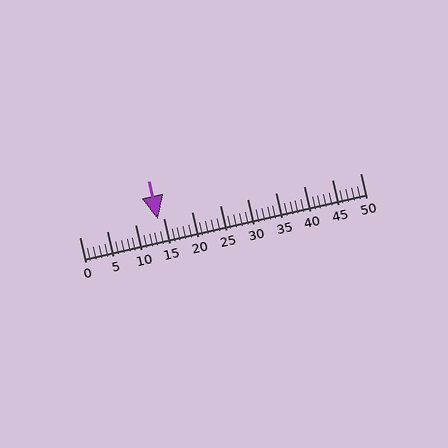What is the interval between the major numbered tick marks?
The major tick marks are spaced 5 units apart.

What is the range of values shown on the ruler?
The ruler shows values from 0 to 50.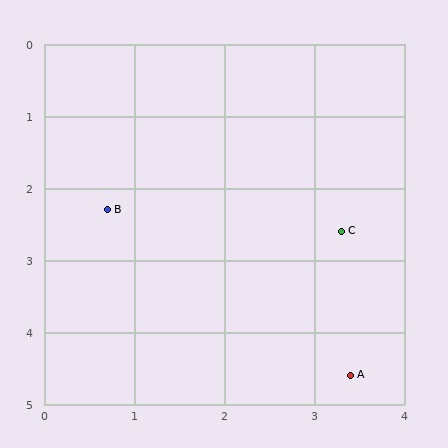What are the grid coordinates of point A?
Point A is at approximately (3.4, 4.6).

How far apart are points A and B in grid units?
Points A and B are about 3.5 grid units apart.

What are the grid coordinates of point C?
Point C is at approximately (3.3, 2.6).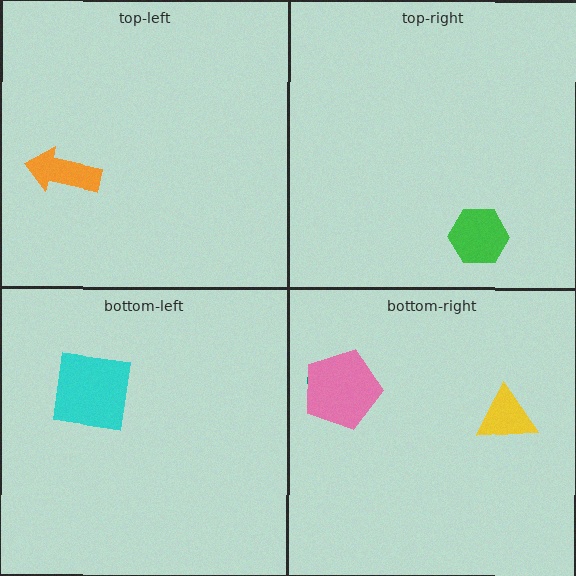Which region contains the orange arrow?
The top-left region.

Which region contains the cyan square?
The bottom-left region.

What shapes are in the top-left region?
The orange arrow.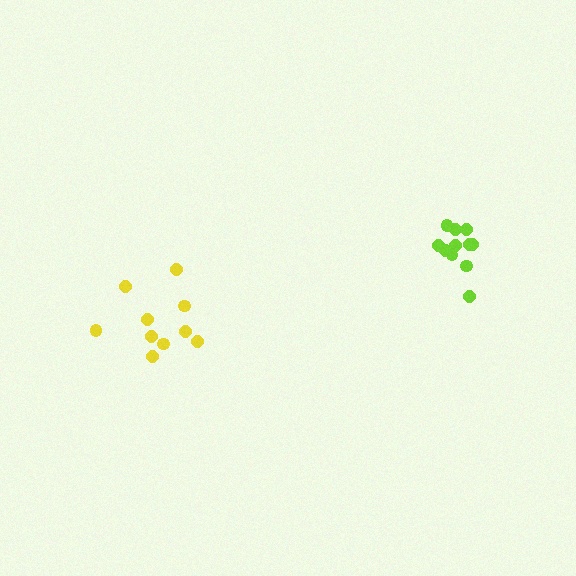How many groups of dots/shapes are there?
There are 2 groups.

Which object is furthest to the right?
The lime cluster is rightmost.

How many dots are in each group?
Group 1: 10 dots, Group 2: 11 dots (21 total).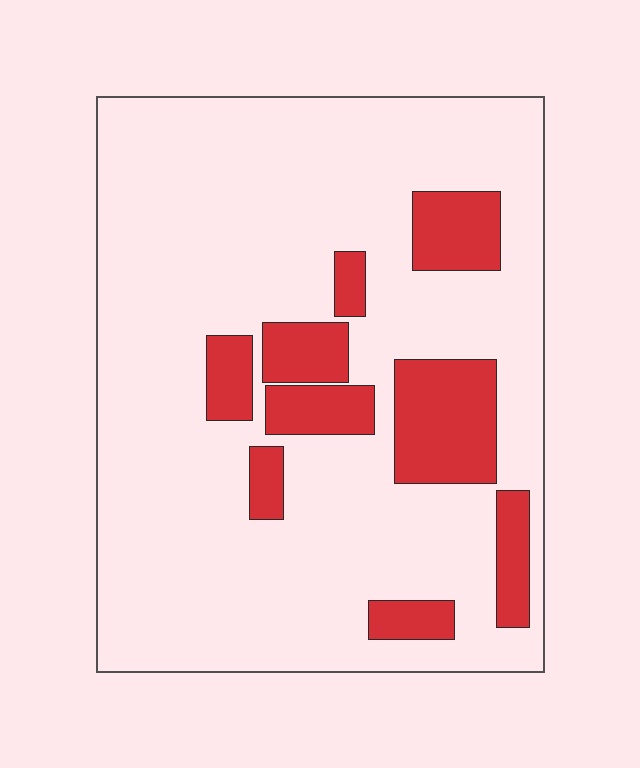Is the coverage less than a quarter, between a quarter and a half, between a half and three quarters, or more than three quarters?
Less than a quarter.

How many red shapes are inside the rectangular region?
9.